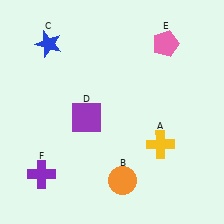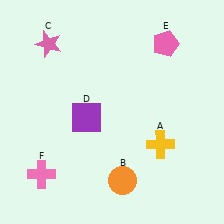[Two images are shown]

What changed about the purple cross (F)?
In Image 1, F is purple. In Image 2, it changed to pink.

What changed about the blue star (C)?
In Image 1, C is blue. In Image 2, it changed to pink.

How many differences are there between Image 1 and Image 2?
There are 2 differences between the two images.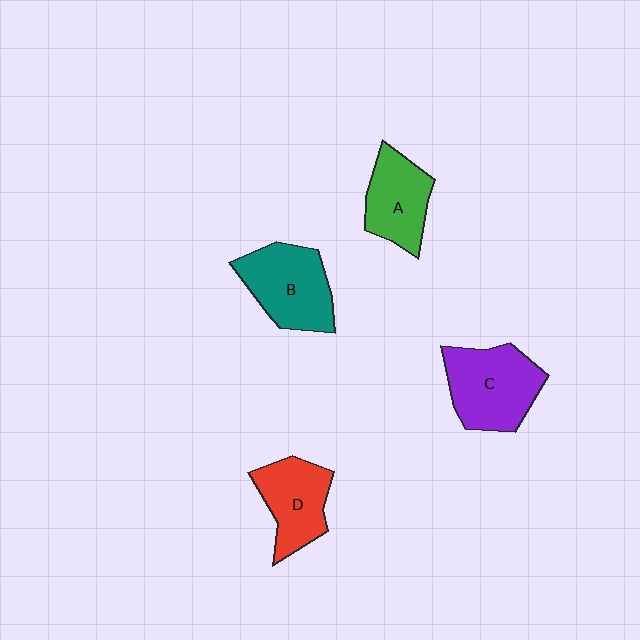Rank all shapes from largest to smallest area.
From largest to smallest: C (purple), B (teal), D (red), A (green).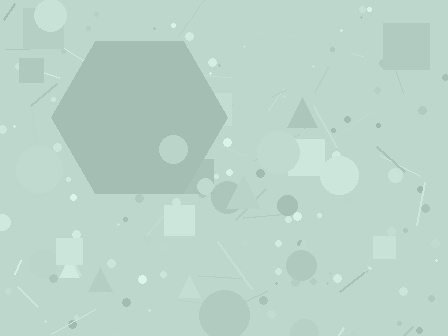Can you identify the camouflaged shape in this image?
The camouflaged shape is a hexagon.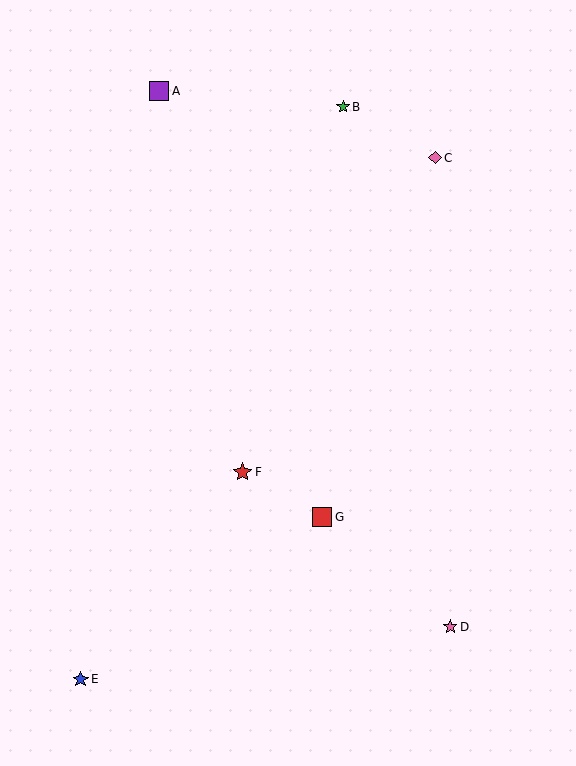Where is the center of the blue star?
The center of the blue star is at (81, 679).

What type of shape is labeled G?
Shape G is a red square.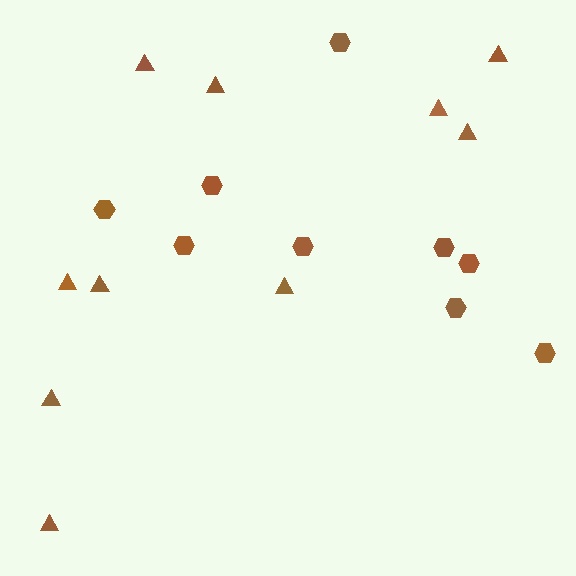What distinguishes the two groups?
There are 2 groups: one group of hexagons (9) and one group of triangles (10).